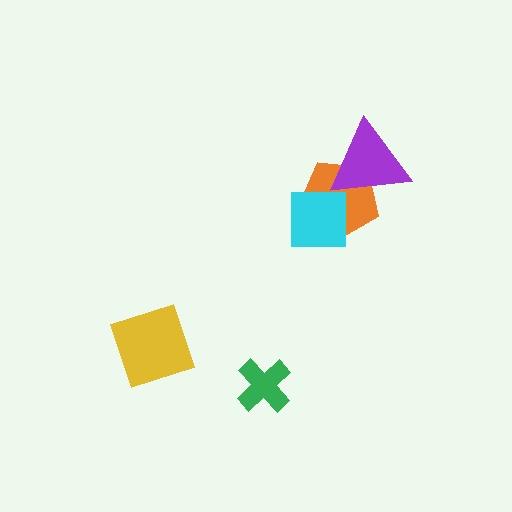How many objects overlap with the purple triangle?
1 object overlaps with the purple triangle.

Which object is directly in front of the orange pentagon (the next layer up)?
The cyan square is directly in front of the orange pentagon.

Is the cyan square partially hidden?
No, no other shape covers it.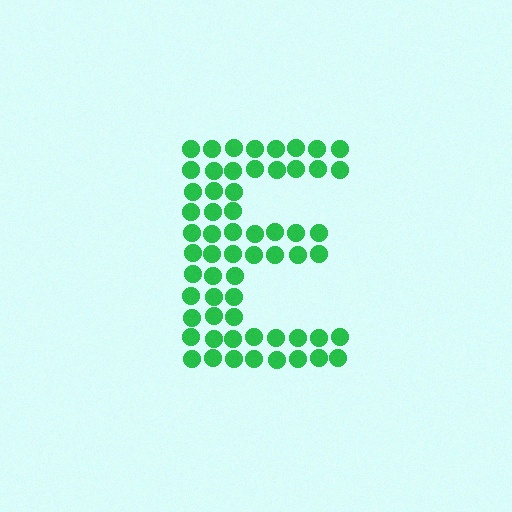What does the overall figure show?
The overall figure shows the letter E.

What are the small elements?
The small elements are circles.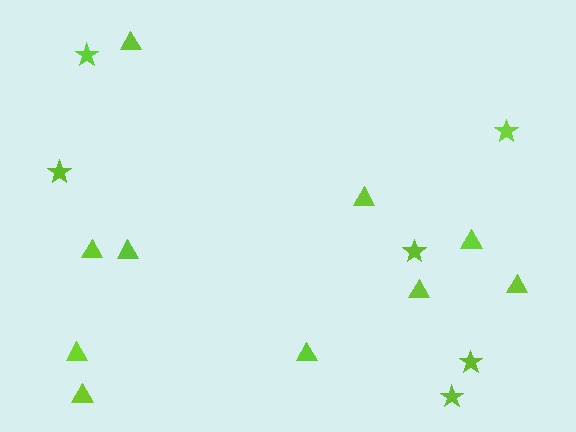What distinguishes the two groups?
There are 2 groups: one group of triangles (10) and one group of stars (6).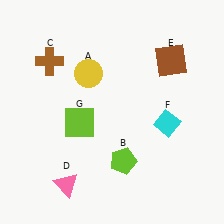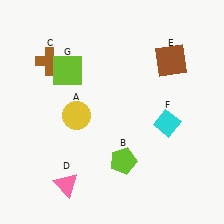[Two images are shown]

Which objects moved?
The objects that moved are: the yellow circle (A), the lime square (G).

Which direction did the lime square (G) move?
The lime square (G) moved up.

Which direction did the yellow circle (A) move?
The yellow circle (A) moved down.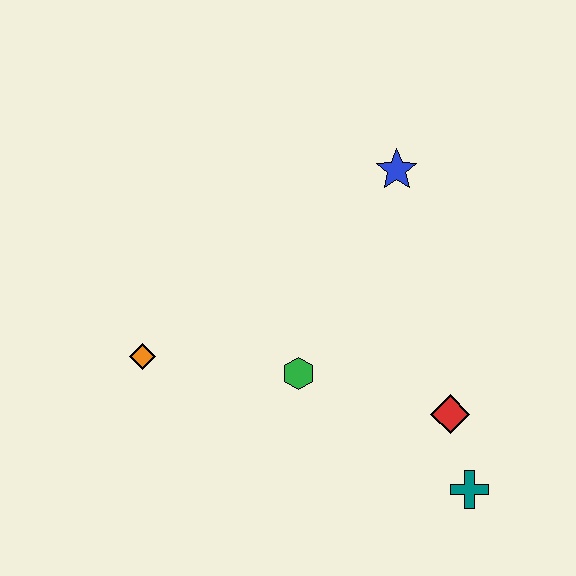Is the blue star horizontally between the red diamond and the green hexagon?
Yes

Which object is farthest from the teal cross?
The orange diamond is farthest from the teal cross.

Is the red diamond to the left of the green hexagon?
No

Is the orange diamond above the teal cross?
Yes